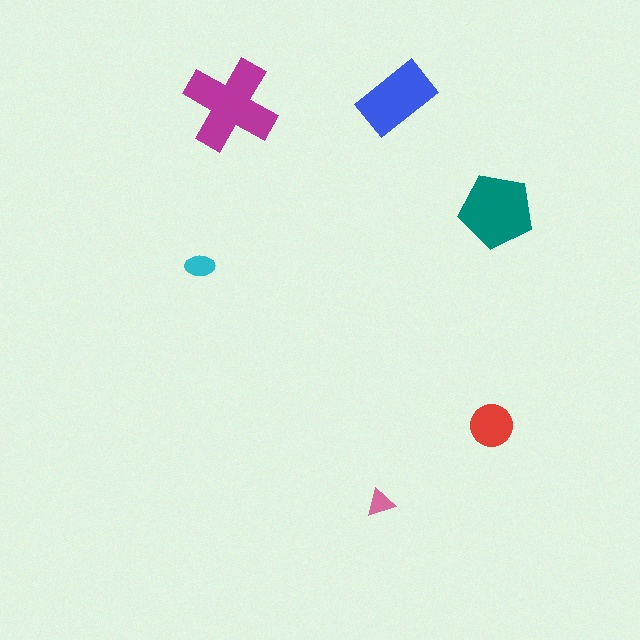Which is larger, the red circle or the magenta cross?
The magenta cross.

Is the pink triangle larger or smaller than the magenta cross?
Smaller.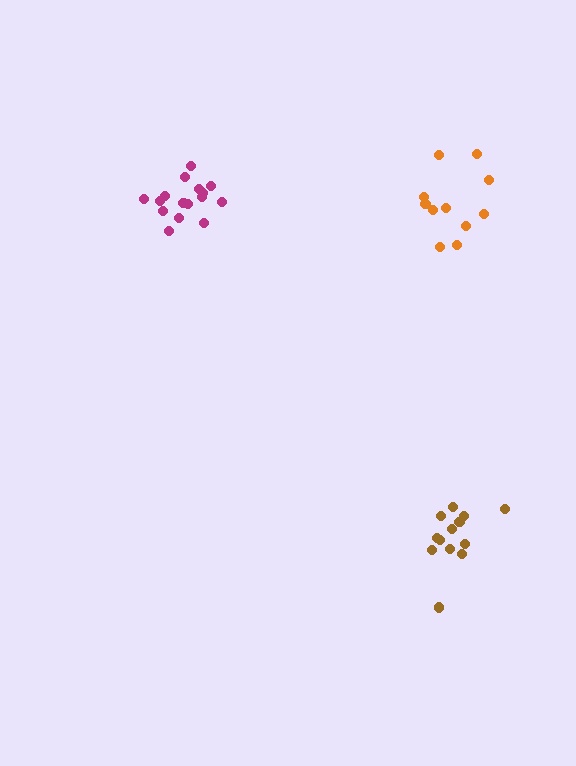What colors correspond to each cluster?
The clusters are colored: magenta, orange, brown.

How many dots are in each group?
Group 1: 16 dots, Group 2: 11 dots, Group 3: 13 dots (40 total).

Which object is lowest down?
The brown cluster is bottommost.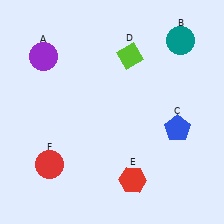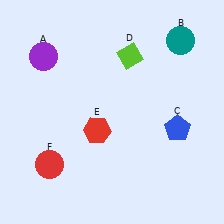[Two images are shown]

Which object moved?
The red hexagon (E) moved up.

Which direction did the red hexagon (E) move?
The red hexagon (E) moved up.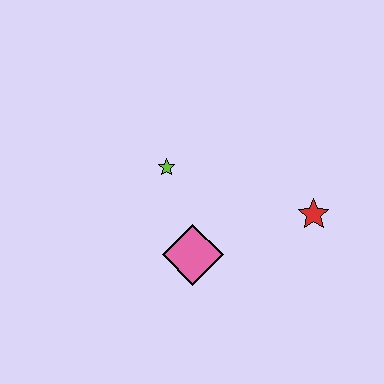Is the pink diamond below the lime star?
Yes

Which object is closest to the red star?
The pink diamond is closest to the red star.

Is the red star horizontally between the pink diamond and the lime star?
No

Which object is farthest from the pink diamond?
The red star is farthest from the pink diamond.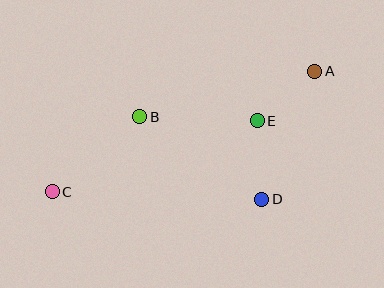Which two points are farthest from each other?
Points A and C are farthest from each other.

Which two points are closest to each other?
Points A and E are closest to each other.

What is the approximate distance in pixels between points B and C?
The distance between B and C is approximately 115 pixels.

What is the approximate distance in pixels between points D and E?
The distance between D and E is approximately 78 pixels.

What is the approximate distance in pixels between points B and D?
The distance between B and D is approximately 147 pixels.